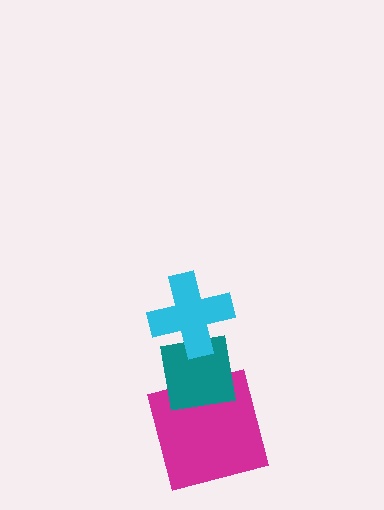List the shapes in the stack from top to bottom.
From top to bottom: the cyan cross, the teal square, the magenta square.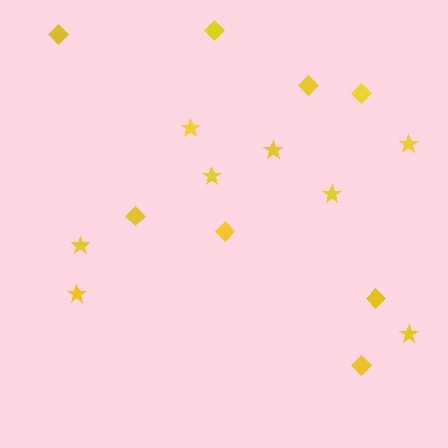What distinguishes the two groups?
There are 2 groups: one group of diamonds (8) and one group of stars (8).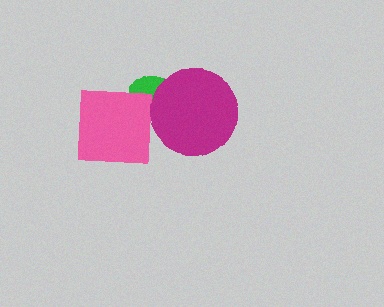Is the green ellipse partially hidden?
Yes, it is partially covered by another shape.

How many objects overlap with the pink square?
1 object overlaps with the pink square.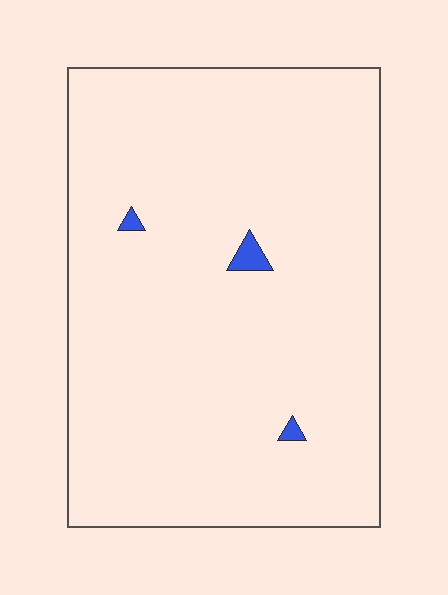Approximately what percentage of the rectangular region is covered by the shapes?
Approximately 0%.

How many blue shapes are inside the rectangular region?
3.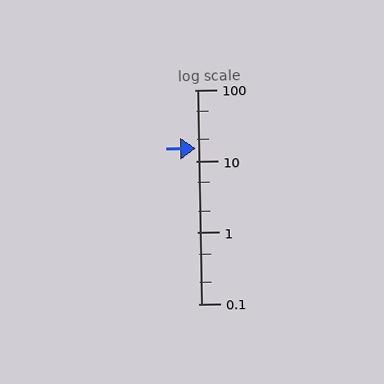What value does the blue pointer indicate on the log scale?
The pointer indicates approximately 15.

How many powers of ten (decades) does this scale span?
The scale spans 3 decades, from 0.1 to 100.